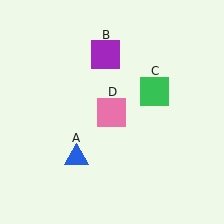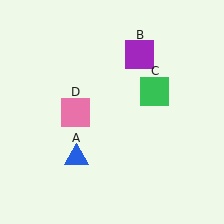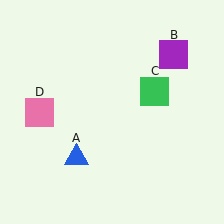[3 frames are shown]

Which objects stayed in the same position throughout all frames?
Blue triangle (object A) and green square (object C) remained stationary.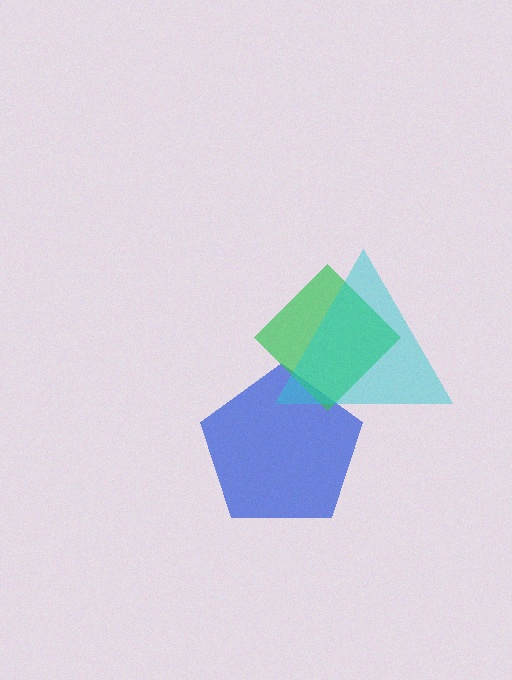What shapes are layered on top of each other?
The layered shapes are: a blue pentagon, a green diamond, a cyan triangle.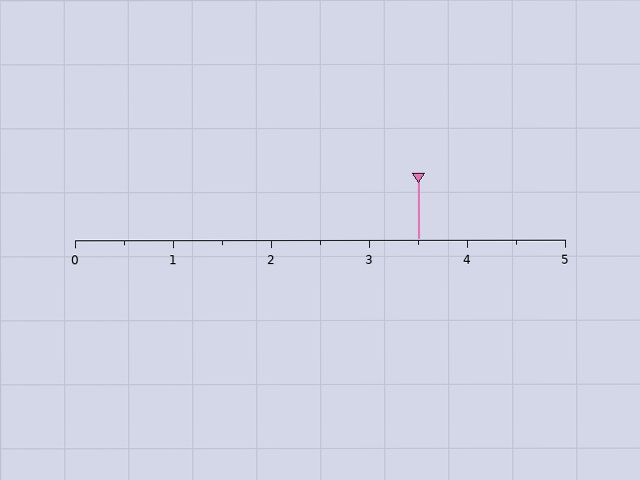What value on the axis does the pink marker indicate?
The marker indicates approximately 3.5.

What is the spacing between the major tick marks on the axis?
The major ticks are spaced 1 apart.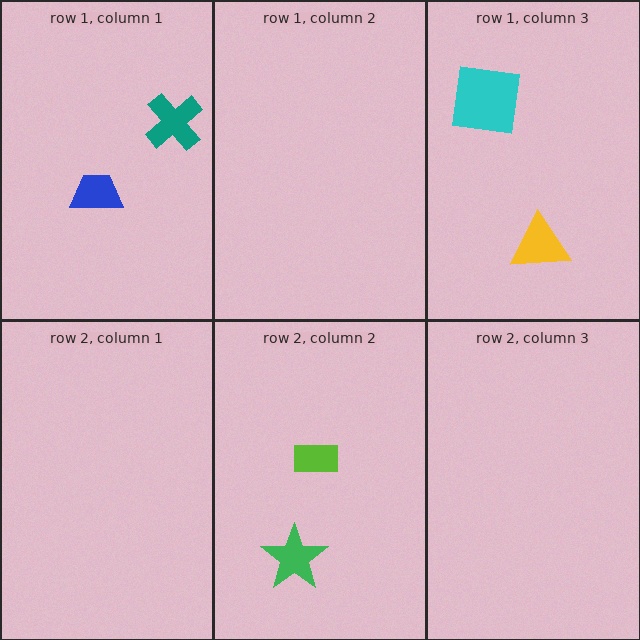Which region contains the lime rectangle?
The row 2, column 2 region.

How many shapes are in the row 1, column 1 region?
2.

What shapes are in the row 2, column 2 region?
The lime rectangle, the green star.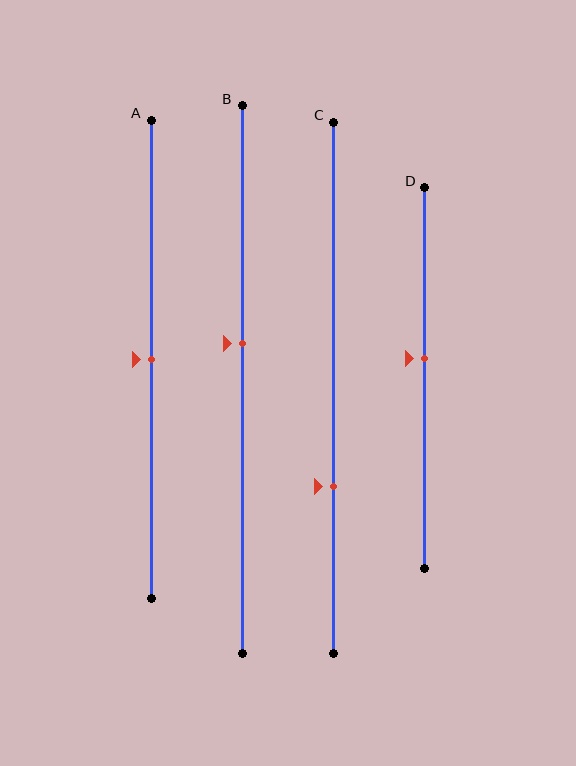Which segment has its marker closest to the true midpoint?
Segment A has its marker closest to the true midpoint.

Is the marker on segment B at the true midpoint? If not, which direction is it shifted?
No, the marker on segment B is shifted upward by about 7% of the segment length.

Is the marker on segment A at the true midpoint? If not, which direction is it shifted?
Yes, the marker on segment A is at the true midpoint.